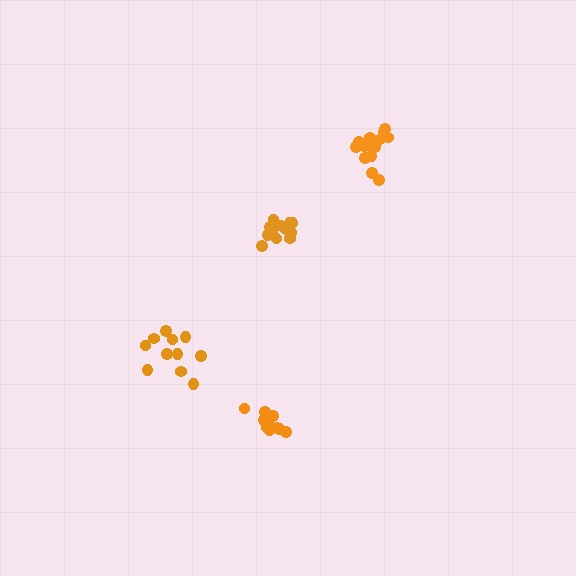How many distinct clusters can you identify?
There are 4 distinct clusters.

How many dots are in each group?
Group 1: 12 dots, Group 2: 14 dots, Group 3: 14 dots, Group 4: 12 dots (52 total).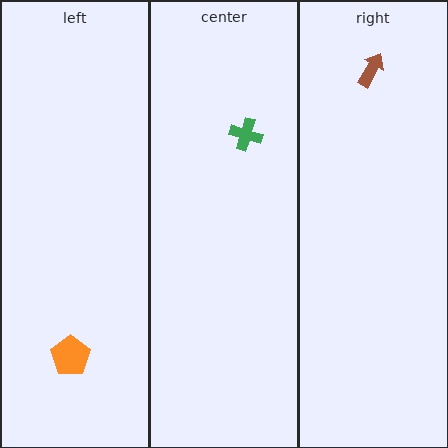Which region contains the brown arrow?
The right region.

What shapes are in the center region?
The green cross.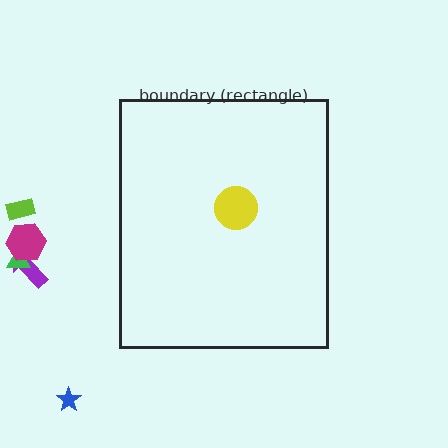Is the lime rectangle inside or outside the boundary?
Outside.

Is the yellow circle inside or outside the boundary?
Inside.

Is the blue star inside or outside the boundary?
Outside.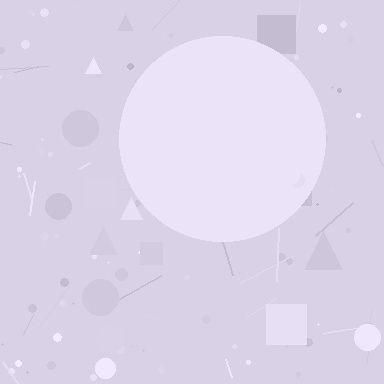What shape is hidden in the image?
A circle is hidden in the image.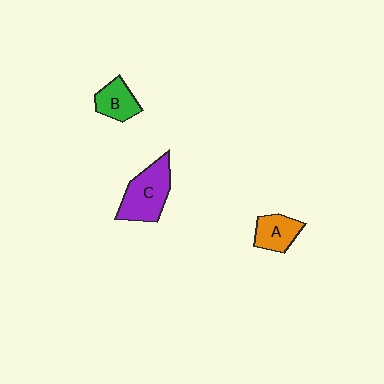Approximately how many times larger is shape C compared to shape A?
Approximately 1.6 times.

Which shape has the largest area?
Shape C (purple).